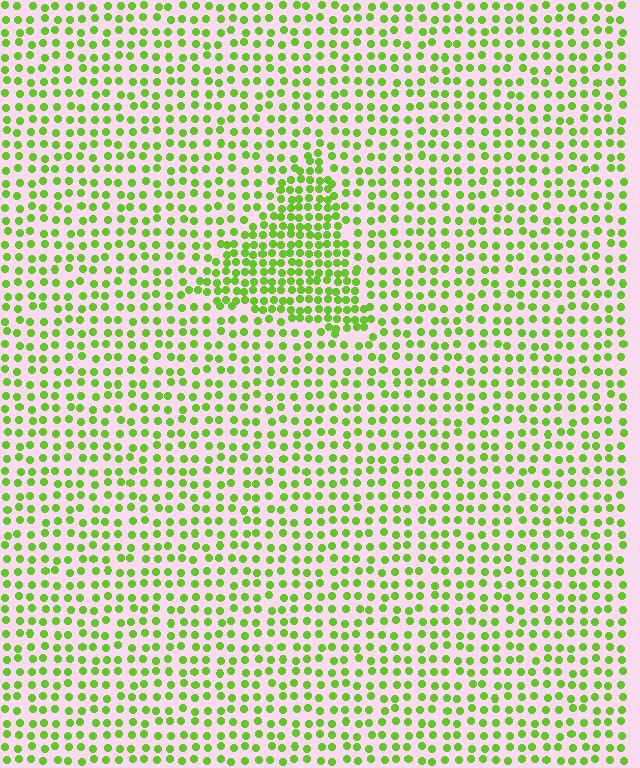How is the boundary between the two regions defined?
The boundary is defined by a change in element density (approximately 1.9x ratio). All elements are the same color, size, and shape.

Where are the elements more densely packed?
The elements are more densely packed inside the triangle boundary.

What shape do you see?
I see a triangle.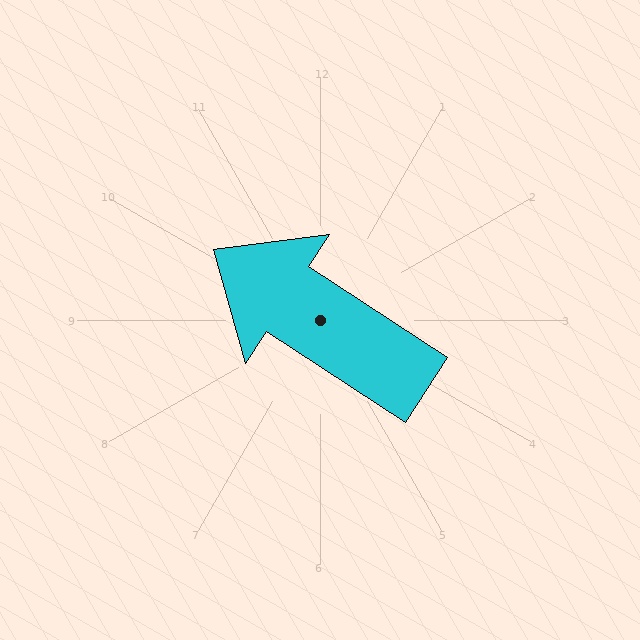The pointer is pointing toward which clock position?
Roughly 10 o'clock.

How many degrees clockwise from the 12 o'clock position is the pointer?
Approximately 303 degrees.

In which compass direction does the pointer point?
Northwest.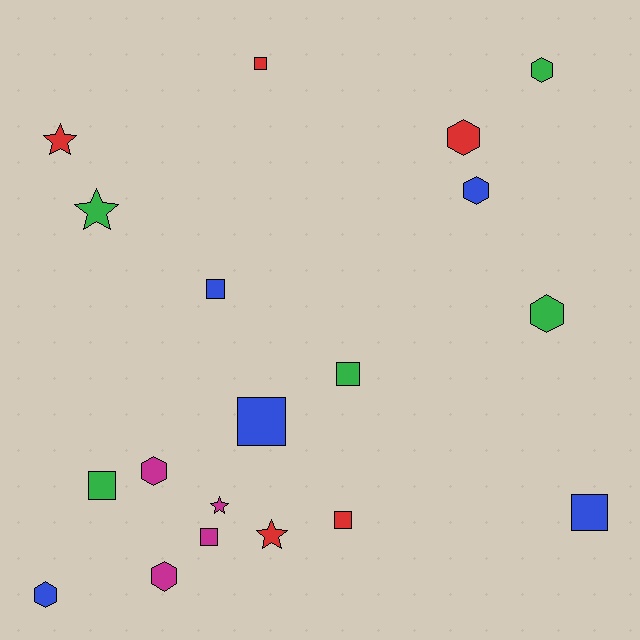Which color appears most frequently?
Red, with 5 objects.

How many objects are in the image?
There are 19 objects.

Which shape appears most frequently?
Square, with 8 objects.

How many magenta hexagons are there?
There are 2 magenta hexagons.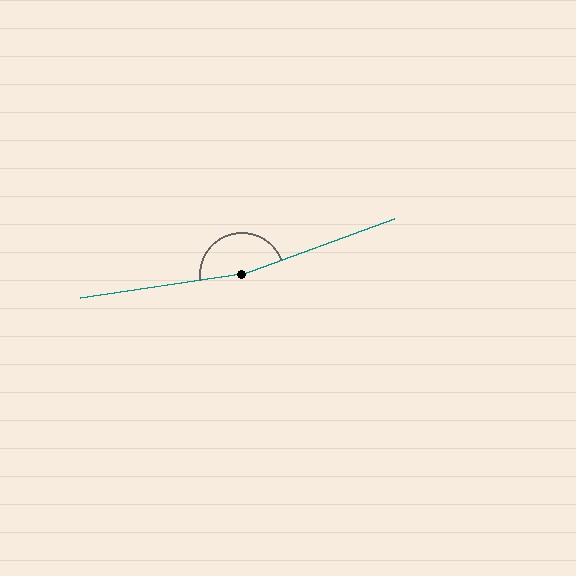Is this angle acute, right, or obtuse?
It is obtuse.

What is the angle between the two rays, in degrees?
Approximately 168 degrees.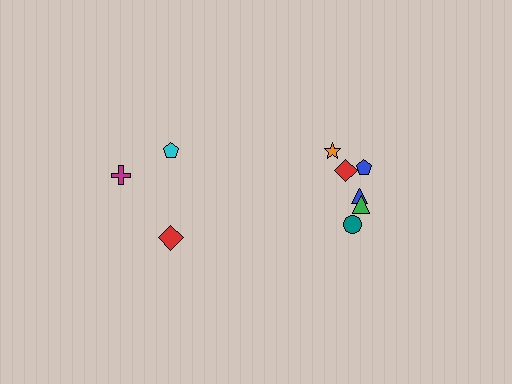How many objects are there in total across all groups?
There are 9 objects.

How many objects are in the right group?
There are 6 objects.